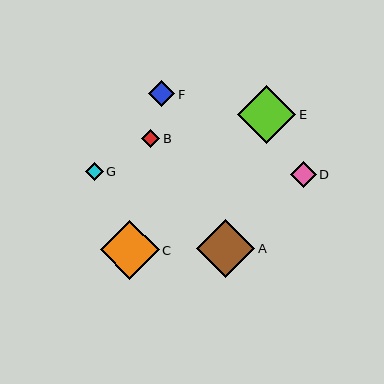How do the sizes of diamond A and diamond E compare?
Diamond A and diamond E are approximately the same size.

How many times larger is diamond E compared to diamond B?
Diamond E is approximately 3.2 times the size of diamond B.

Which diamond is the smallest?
Diamond G is the smallest with a size of approximately 18 pixels.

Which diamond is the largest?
Diamond C is the largest with a size of approximately 59 pixels.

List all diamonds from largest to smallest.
From largest to smallest: C, A, E, F, D, B, G.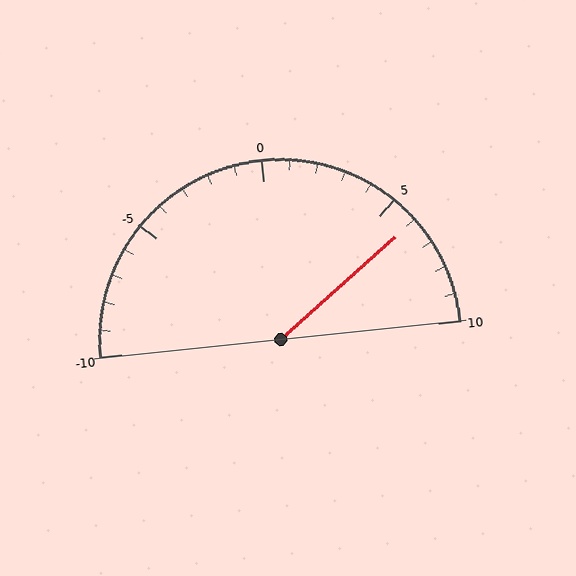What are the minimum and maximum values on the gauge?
The gauge ranges from -10 to 10.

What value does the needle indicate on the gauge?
The needle indicates approximately 6.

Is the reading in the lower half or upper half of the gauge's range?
The reading is in the upper half of the range (-10 to 10).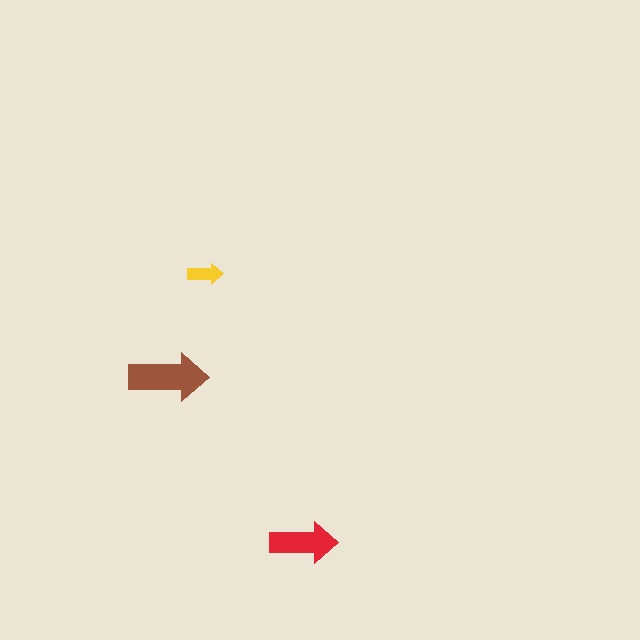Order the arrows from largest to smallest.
the brown one, the red one, the yellow one.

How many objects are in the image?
There are 3 objects in the image.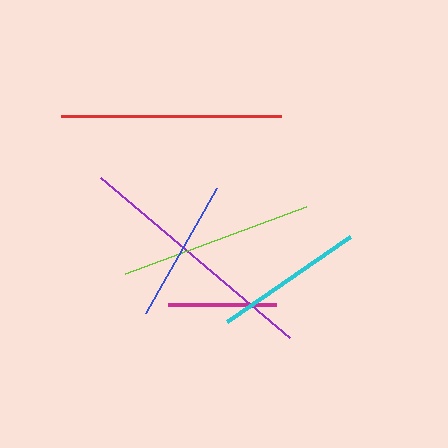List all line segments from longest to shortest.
From longest to shortest: purple, red, lime, cyan, blue, magenta.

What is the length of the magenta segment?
The magenta segment is approximately 108 pixels long.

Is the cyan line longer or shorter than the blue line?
The cyan line is longer than the blue line.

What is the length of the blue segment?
The blue segment is approximately 143 pixels long.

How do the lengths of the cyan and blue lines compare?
The cyan and blue lines are approximately the same length.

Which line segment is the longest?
The purple line is the longest at approximately 248 pixels.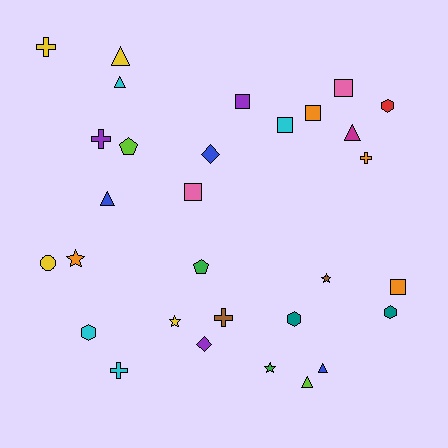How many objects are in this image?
There are 30 objects.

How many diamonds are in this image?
There are 2 diamonds.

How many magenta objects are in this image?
There is 1 magenta object.